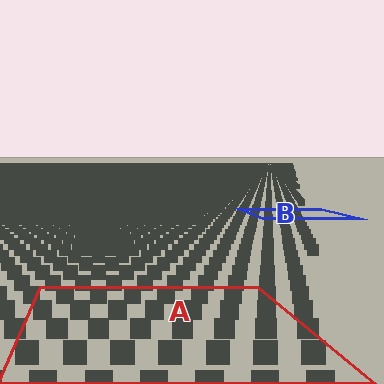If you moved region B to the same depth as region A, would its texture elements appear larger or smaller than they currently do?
They would appear larger. At a closer depth, the same texture elements are projected at a bigger on-screen size.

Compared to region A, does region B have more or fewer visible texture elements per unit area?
Region B has more texture elements per unit area — they are packed more densely because it is farther away.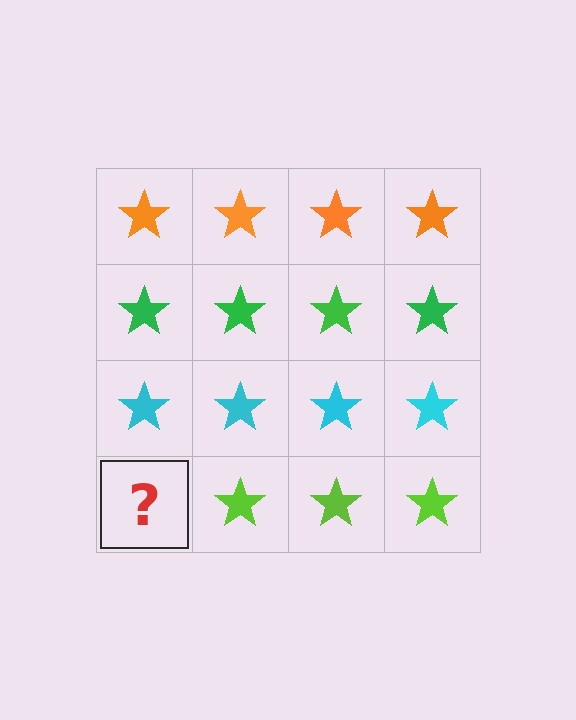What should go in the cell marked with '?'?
The missing cell should contain a lime star.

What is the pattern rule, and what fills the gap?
The rule is that each row has a consistent color. The gap should be filled with a lime star.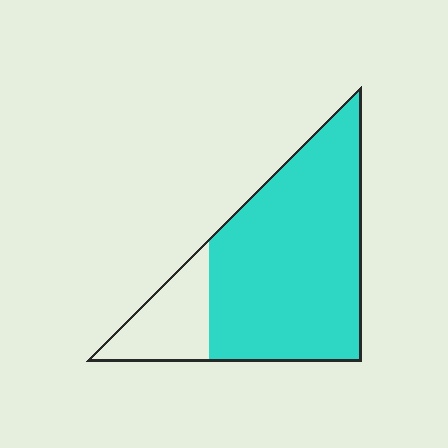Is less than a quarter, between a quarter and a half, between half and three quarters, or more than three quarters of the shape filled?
More than three quarters.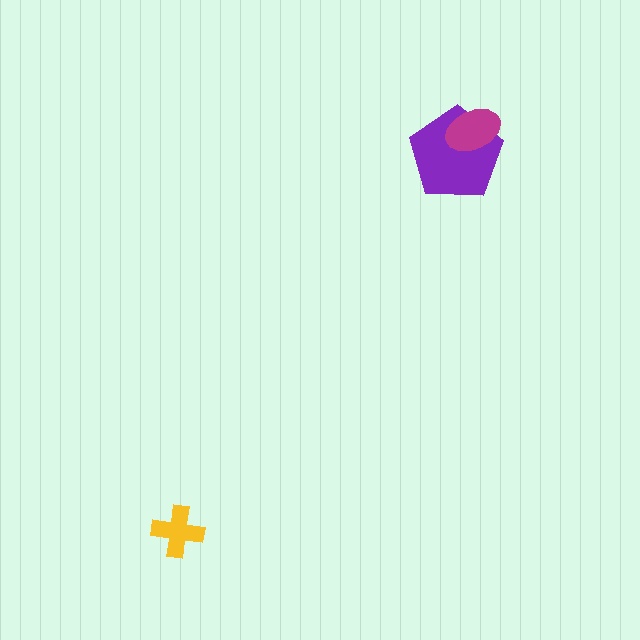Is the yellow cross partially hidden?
No, no other shape covers it.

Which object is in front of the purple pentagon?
The magenta ellipse is in front of the purple pentagon.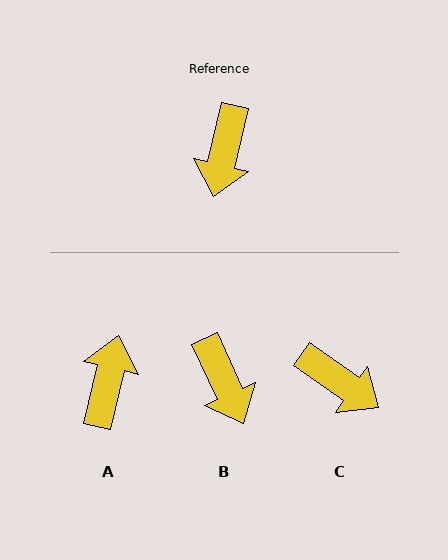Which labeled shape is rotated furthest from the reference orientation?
A, about 180 degrees away.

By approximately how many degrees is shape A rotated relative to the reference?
Approximately 180 degrees counter-clockwise.